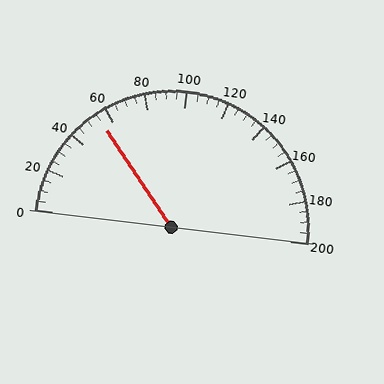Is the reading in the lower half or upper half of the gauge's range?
The reading is in the lower half of the range (0 to 200).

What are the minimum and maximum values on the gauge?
The gauge ranges from 0 to 200.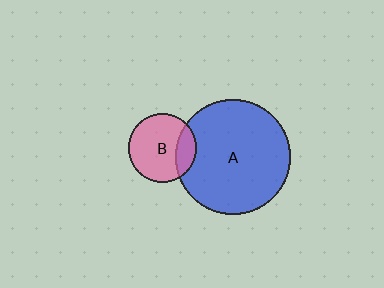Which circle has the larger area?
Circle A (blue).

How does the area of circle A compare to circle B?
Approximately 2.8 times.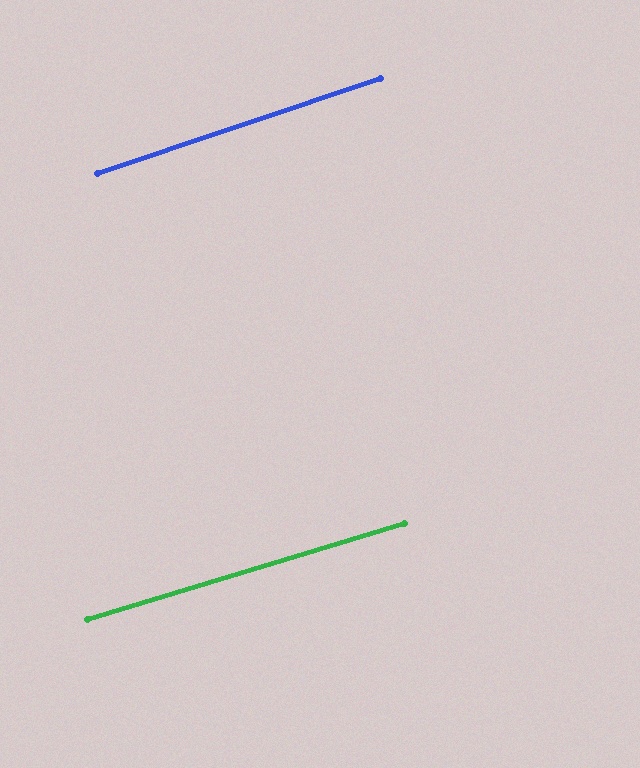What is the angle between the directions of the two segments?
Approximately 2 degrees.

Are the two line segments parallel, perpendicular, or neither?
Parallel — their directions differ by only 1.7°.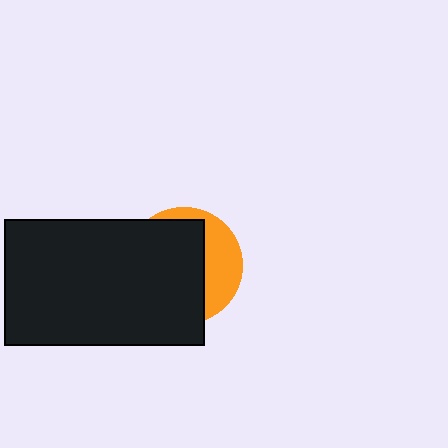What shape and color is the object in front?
The object in front is a black rectangle.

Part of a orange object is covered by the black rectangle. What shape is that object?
It is a circle.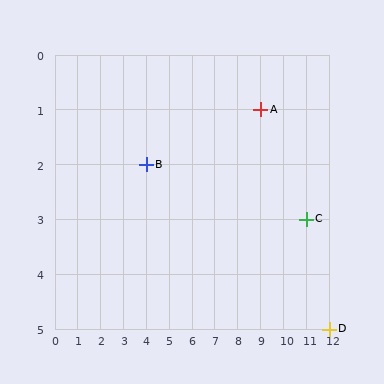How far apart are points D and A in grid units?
Points D and A are 3 columns and 4 rows apart (about 5.0 grid units diagonally).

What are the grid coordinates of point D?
Point D is at grid coordinates (12, 5).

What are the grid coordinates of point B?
Point B is at grid coordinates (4, 2).